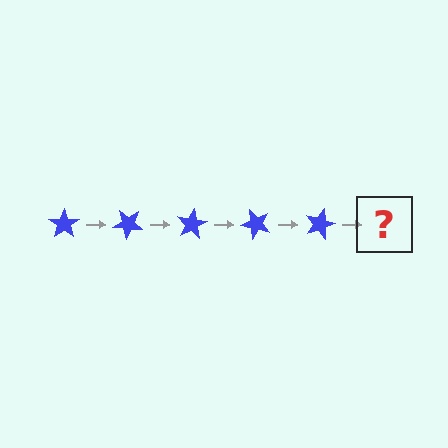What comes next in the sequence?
The next element should be a blue star rotated 200 degrees.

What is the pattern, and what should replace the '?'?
The pattern is that the star rotates 40 degrees each step. The '?' should be a blue star rotated 200 degrees.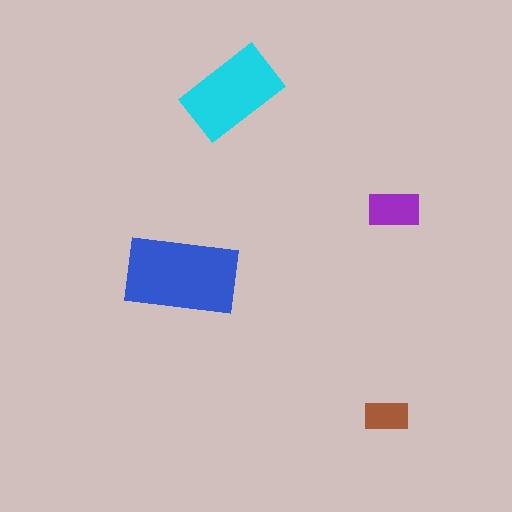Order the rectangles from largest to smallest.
the blue one, the cyan one, the purple one, the brown one.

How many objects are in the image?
There are 4 objects in the image.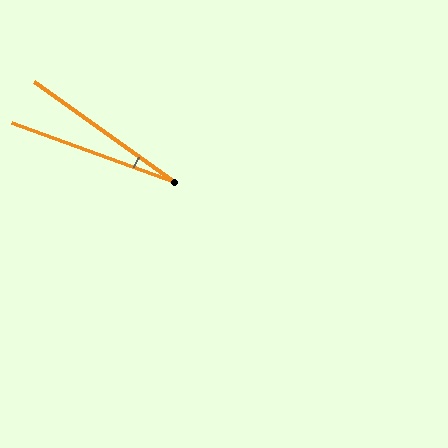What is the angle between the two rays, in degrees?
Approximately 16 degrees.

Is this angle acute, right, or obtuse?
It is acute.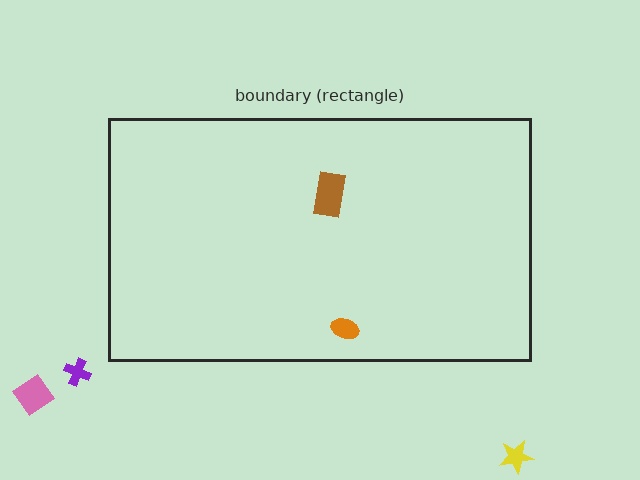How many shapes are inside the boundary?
2 inside, 3 outside.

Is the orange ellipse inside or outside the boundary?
Inside.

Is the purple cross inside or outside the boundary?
Outside.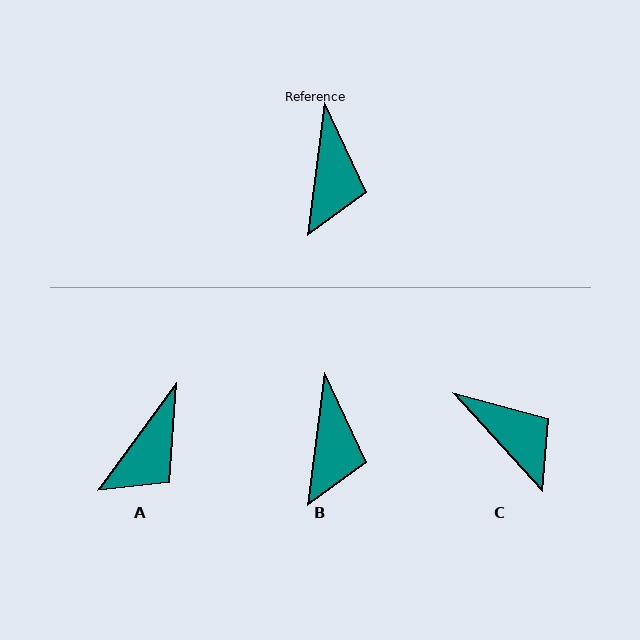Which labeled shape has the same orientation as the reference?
B.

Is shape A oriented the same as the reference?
No, it is off by about 29 degrees.